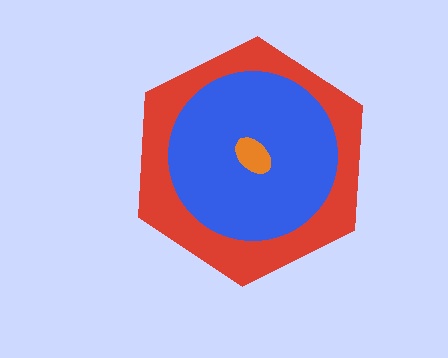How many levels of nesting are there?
3.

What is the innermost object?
The orange ellipse.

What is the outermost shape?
The red hexagon.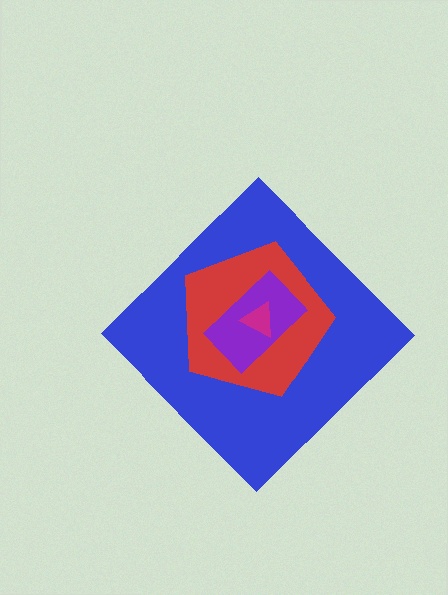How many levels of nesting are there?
4.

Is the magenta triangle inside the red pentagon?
Yes.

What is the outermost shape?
The blue diamond.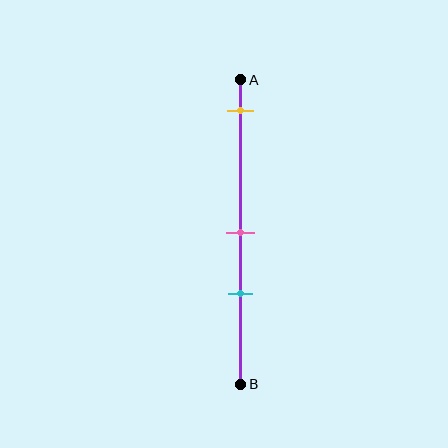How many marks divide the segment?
There are 3 marks dividing the segment.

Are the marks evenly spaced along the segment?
No, the marks are not evenly spaced.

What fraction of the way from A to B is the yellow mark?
The yellow mark is approximately 10% (0.1) of the way from A to B.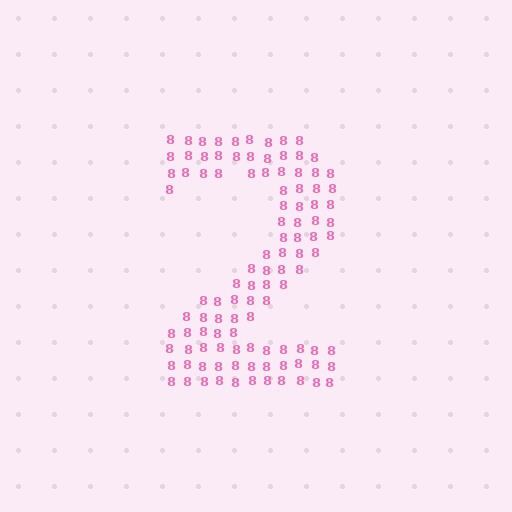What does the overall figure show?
The overall figure shows the digit 2.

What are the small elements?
The small elements are digit 8's.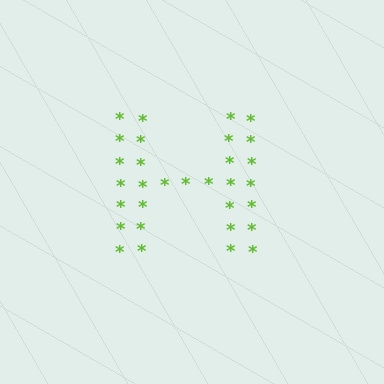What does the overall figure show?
The overall figure shows the letter H.